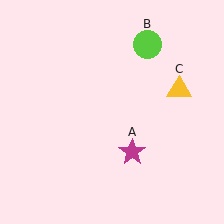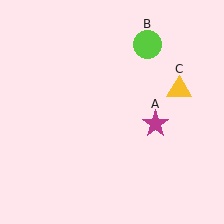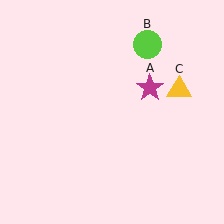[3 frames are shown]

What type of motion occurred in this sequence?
The magenta star (object A) rotated counterclockwise around the center of the scene.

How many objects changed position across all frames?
1 object changed position: magenta star (object A).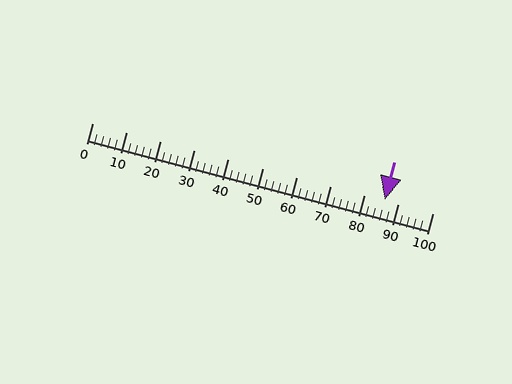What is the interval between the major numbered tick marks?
The major tick marks are spaced 10 units apart.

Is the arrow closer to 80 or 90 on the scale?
The arrow is closer to 90.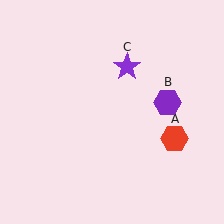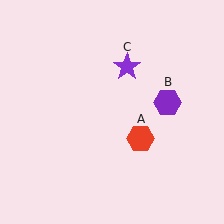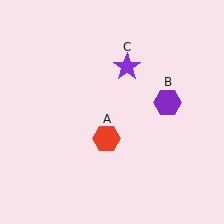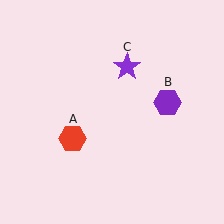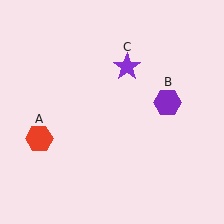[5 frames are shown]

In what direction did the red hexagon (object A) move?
The red hexagon (object A) moved left.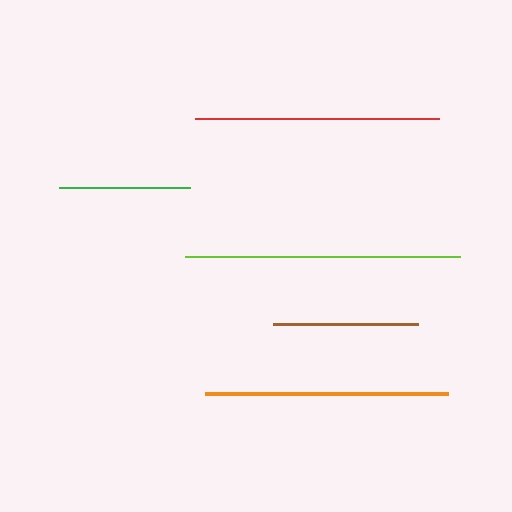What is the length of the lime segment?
The lime segment is approximately 275 pixels long.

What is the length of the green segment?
The green segment is approximately 131 pixels long.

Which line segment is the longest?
The lime line is the longest at approximately 275 pixels.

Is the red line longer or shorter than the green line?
The red line is longer than the green line.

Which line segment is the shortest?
The green line is the shortest at approximately 131 pixels.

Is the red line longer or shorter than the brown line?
The red line is longer than the brown line.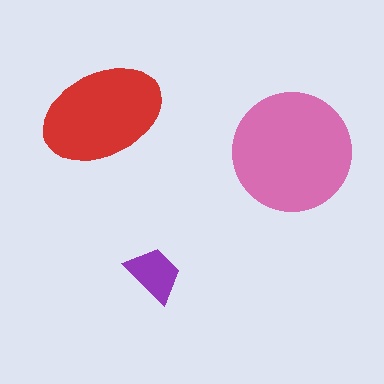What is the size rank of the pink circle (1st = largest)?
1st.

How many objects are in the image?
There are 3 objects in the image.